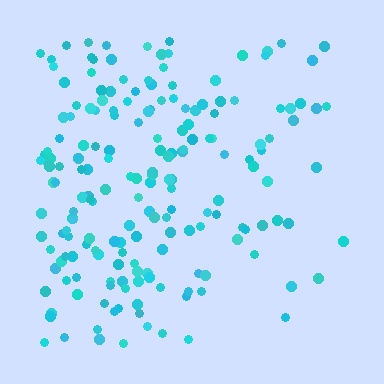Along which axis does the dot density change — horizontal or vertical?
Horizontal.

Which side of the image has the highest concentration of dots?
The left.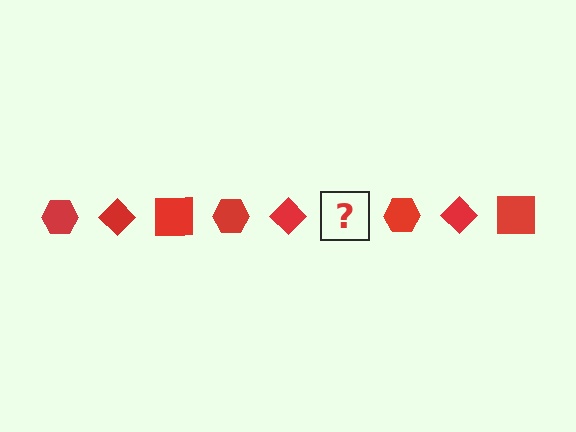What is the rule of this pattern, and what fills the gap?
The rule is that the pattern cycles through hexagon, diamond, square shapes in red. The gap should be filled with a red square.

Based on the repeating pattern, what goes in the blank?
The blank should be a red square.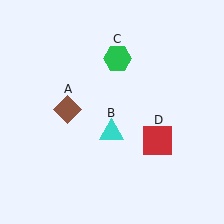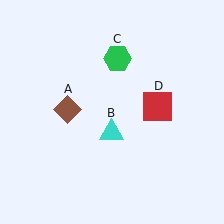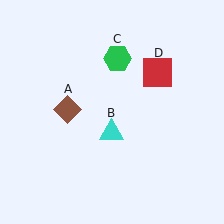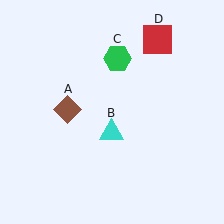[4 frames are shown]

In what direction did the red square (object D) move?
The red square (object D) moved up.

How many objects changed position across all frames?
1 object changed position: red square (object D).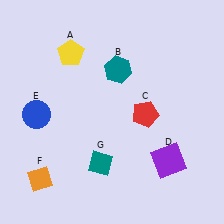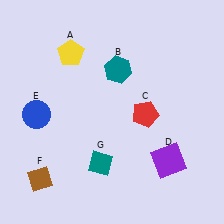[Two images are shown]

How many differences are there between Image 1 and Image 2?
There is 1 difference between the two images.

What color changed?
The diamond (F) changed from orange in Image 1 to brown in Image 2.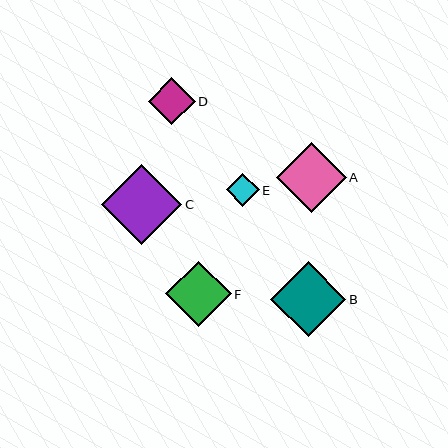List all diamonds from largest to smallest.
From largest to smallest: C, B, A, F, D, E.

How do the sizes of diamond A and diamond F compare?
Diamond A and diamond F are approximately the same size.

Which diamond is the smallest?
Diamond E is the smallest with a size of approximately 33 pixels.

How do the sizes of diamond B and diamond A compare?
Diamond B and diamond A are approximately the same size.